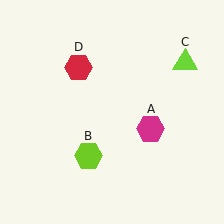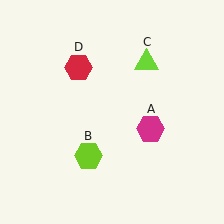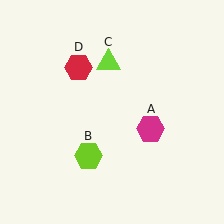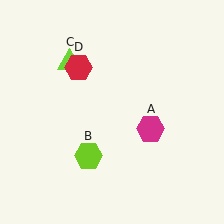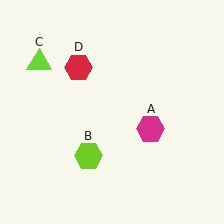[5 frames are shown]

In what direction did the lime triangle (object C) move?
The lime triangle (object C) moved left.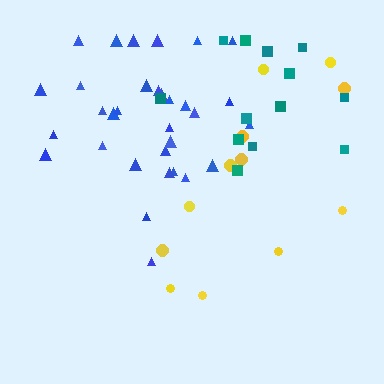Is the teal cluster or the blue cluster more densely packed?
Blue.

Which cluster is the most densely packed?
Blue.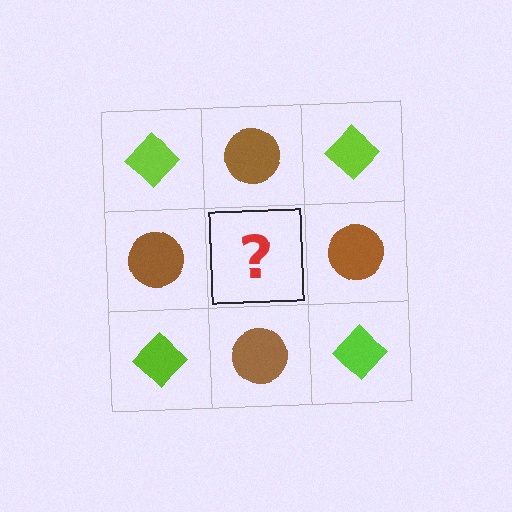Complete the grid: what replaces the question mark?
The question mark should be replaced with a lime diamond.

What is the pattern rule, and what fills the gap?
The rule is that it alternates lime diamond and brown circle in a checkerboard pattern. The gap should be filled with a lime diamond.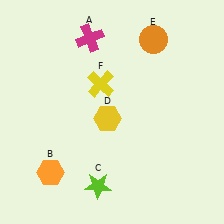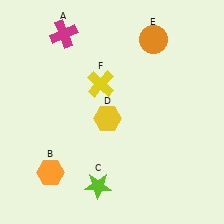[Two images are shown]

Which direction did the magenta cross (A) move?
The magenta cross (A) moved left.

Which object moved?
The magenta cross (A) moved left.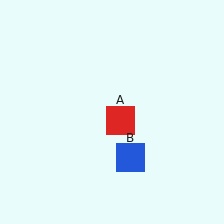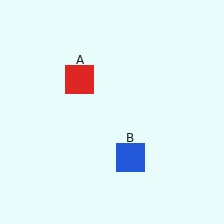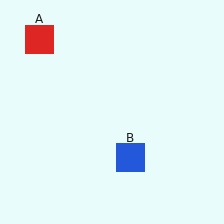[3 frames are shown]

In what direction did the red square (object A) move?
The red square (object A) moved up and to the left.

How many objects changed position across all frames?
1 object changed position: red square (object A).